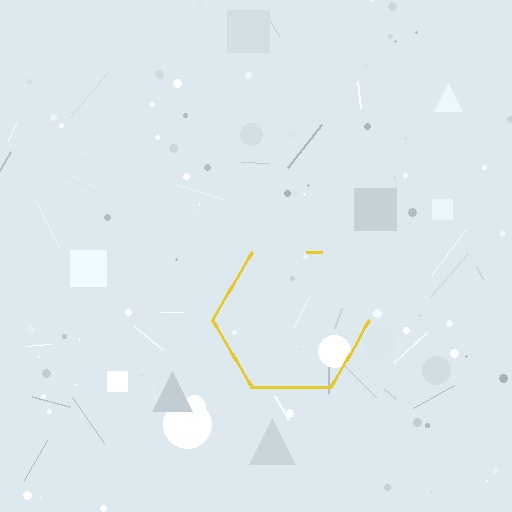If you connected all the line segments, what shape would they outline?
They would outline a hexagon.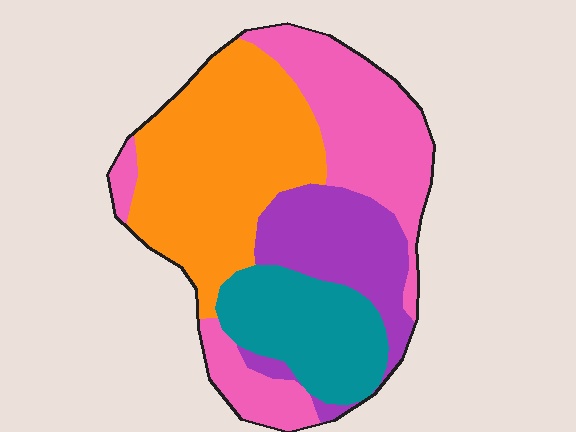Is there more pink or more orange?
Orange.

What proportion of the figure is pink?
Pink takes up about one third (1/3) of the figure.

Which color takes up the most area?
Orange, at roughly 35%.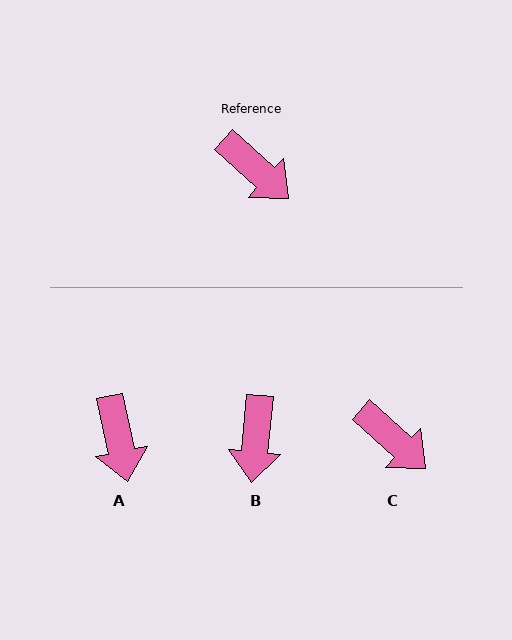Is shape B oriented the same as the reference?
No, it is off by about 53 degrees.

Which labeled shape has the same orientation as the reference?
C.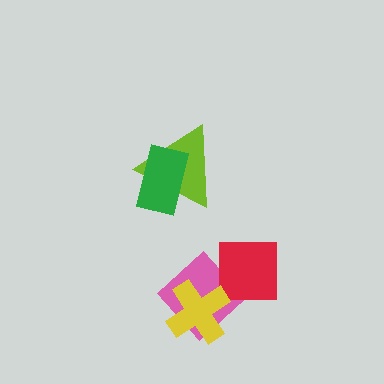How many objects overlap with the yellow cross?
1 object overlaps with the yellow cross.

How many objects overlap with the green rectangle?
1 object overlaps with the green rectangle.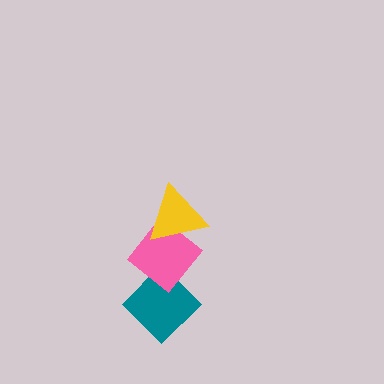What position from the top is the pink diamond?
The pink diamond is 2nd from the top.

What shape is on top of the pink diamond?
The yellow triangle is on top of the pink diamond.